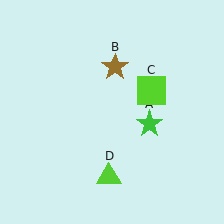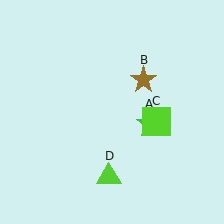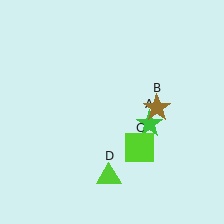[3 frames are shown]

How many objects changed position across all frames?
2 objects changed position: brown star (object B), lime square (object C).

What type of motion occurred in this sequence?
The brown star (object B), lime square (object C) rotated clockwise around the center of the scene.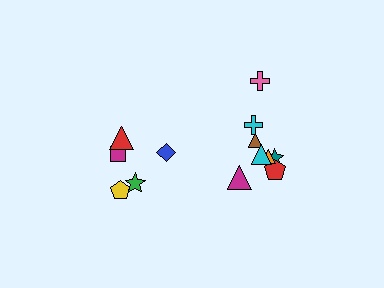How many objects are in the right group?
There are 8 objects.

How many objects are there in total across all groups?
There are 13 objects.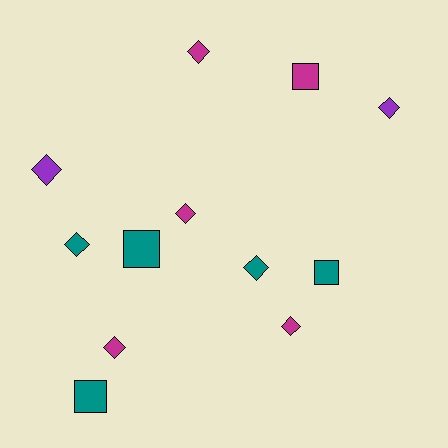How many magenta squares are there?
There is 1 magenta square.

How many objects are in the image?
There are 12 objects.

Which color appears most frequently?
Magenta, with 5 objects.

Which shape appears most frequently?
Diamond, with 8 objects.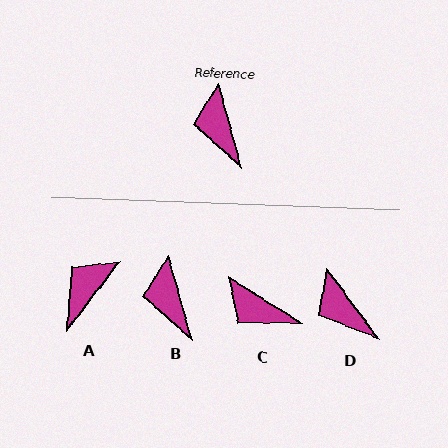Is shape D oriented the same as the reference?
No, it is off by about 22 degrees.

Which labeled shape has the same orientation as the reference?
B.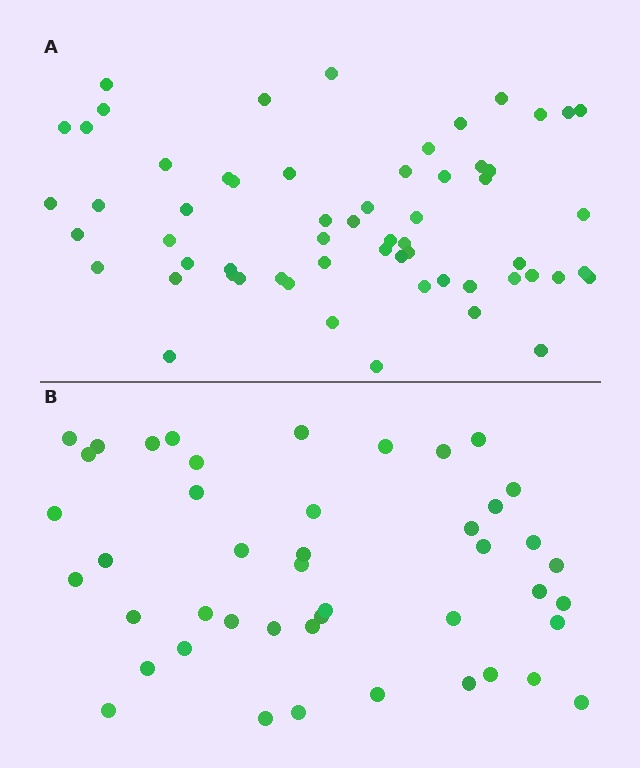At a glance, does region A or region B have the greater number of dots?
Region A (the top region) has more dots.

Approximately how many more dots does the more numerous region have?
Region A has approximately 15 more dots than region B.